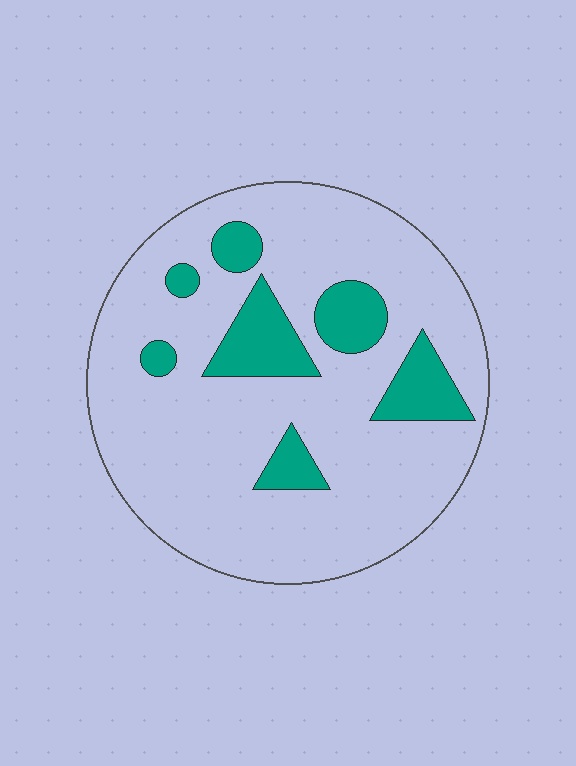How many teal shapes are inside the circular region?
7.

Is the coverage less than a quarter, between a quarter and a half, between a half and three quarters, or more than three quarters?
Less than a quarter.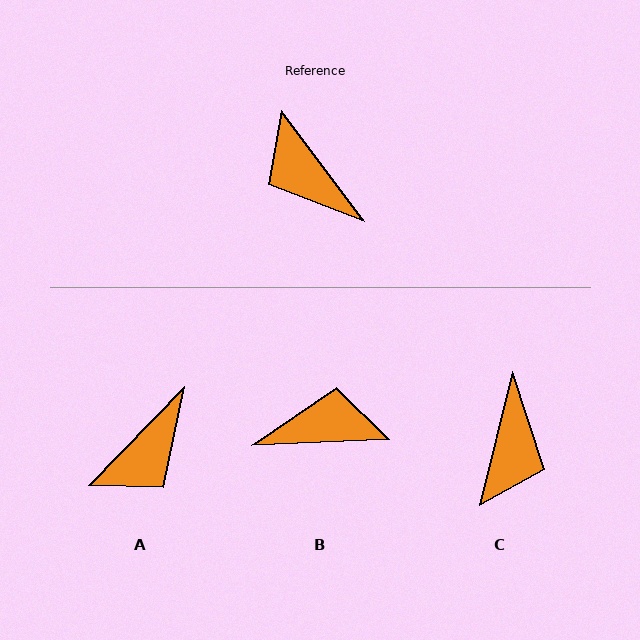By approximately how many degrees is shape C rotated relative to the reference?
Approximately 129 degrees counter-clockwise.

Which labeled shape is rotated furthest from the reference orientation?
C, about 129 degrees away.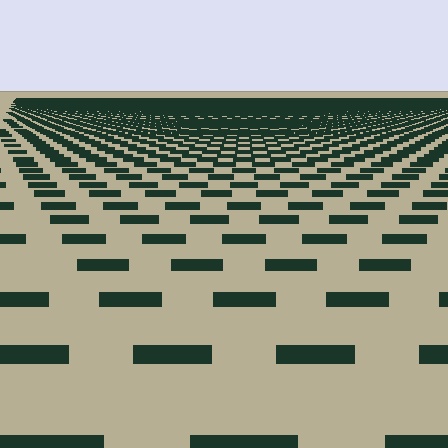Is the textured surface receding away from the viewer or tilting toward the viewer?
The surface is receding away from the viewer. Texture elements get smaller and denser toward the top.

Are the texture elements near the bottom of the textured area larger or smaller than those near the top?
Larger. Near the bottom, elements are closer to the viewer and appear at a bigger on-screen size.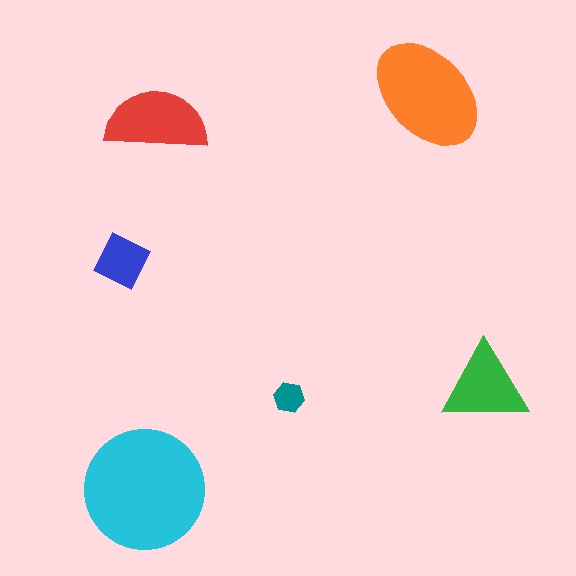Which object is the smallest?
The teal hexagon.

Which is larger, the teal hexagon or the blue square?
The blue square.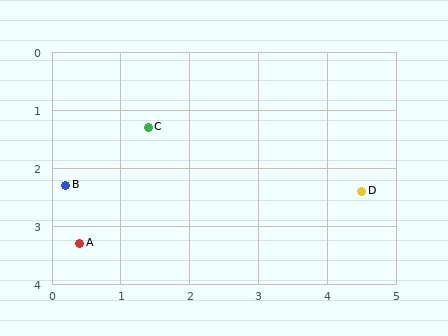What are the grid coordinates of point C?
Point C is at approximately (1.4, 1.3).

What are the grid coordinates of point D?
Point D is at approximately (4.5, 2.4).